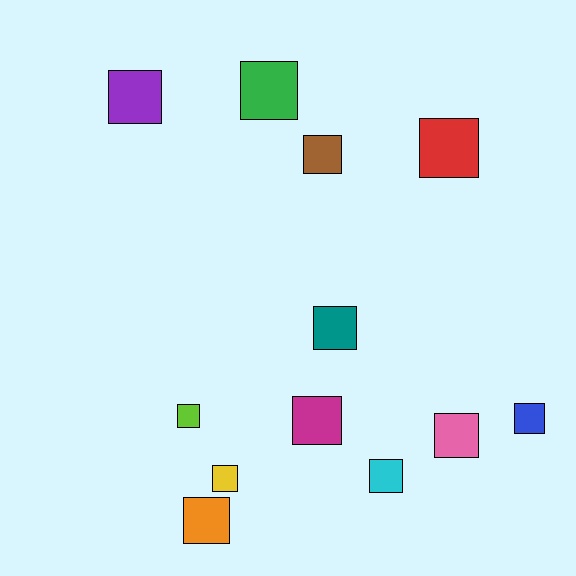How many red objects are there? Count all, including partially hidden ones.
There is 1 red object.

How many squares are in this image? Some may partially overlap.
There are 12 squares.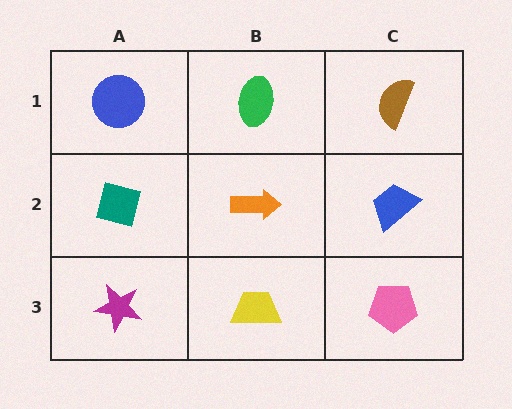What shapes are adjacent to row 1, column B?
An orange arrow (row 2, column B), a blue circle (row 1, column A), a brown semicircle (row 1, column C).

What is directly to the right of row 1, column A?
A green ellipse.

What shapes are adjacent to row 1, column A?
A teal diamond (row 2, column A), a green ellipse (row 1, column B).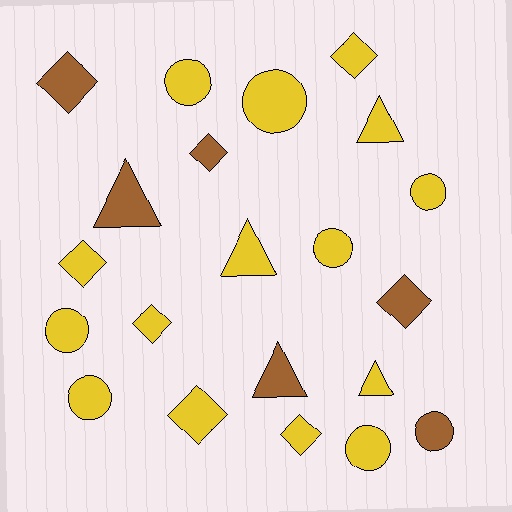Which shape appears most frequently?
Circle, with 8 objects.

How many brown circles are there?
There is 1 brown circle.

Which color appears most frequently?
Yellow, with 15 objects.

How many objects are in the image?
There are 21 objects.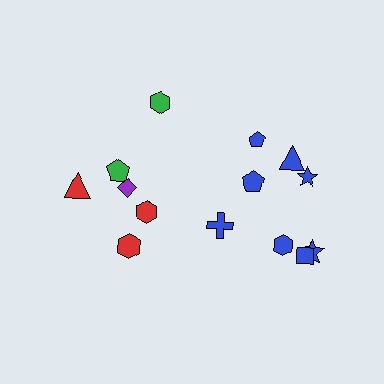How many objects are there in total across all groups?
There are 14 objects.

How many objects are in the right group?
There are 8 objects.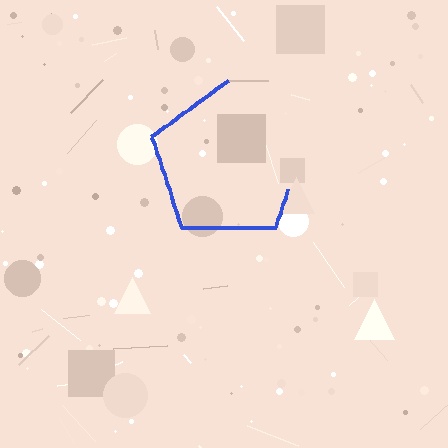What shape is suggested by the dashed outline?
The dashed outline suggests a pentagon.